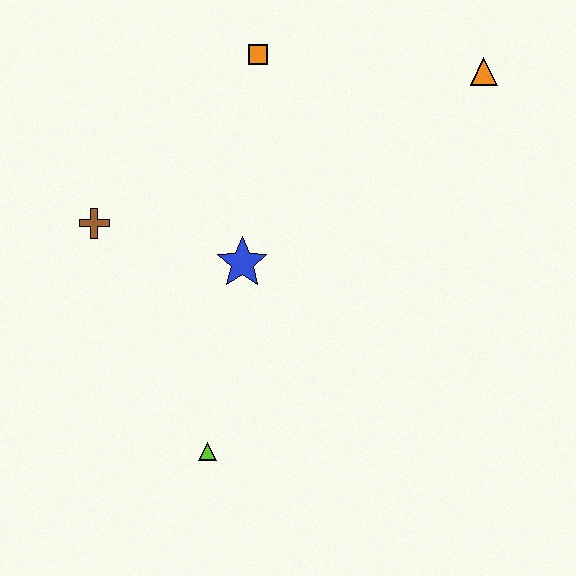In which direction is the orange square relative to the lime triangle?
The orange square is above the lime triangle.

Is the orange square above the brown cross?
Yes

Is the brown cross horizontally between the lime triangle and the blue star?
No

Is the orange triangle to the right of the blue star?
Yes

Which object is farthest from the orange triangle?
The lime triangle is farthest from the orange triangle.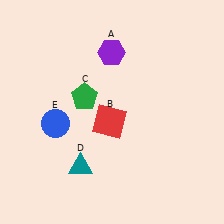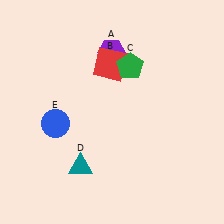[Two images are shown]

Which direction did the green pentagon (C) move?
The green pentagon (C) moved right.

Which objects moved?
The objects that moved are: the red square (B), the green pentagon (C).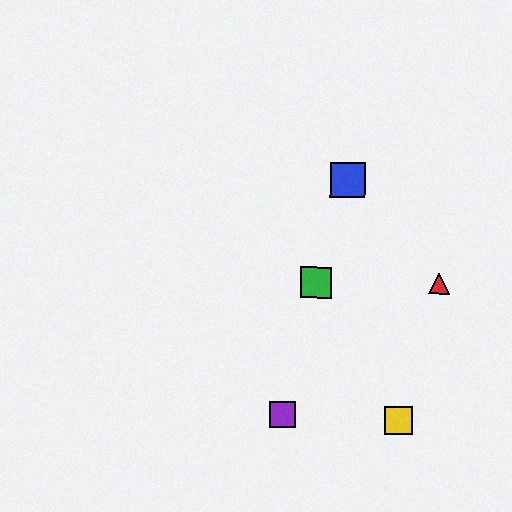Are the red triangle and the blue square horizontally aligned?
No, the red triangle is at y≈284 and the blue square is at y≈180.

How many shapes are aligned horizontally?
2 shapes (the red triangle, the green square) are aligned horizontally.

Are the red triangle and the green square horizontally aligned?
Yes, both are at y≈284.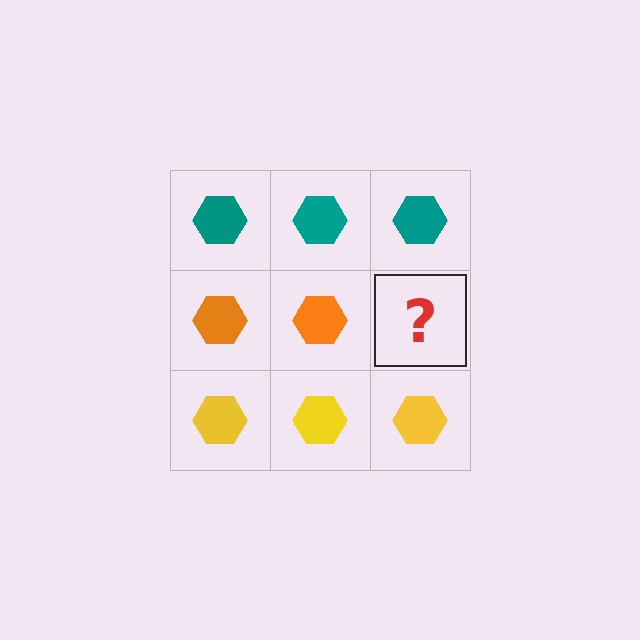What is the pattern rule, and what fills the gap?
The rule is that each row has a consistent color. The gap should be filled with an orange hexagon.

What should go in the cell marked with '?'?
The missing cell should contain an orange hexagon.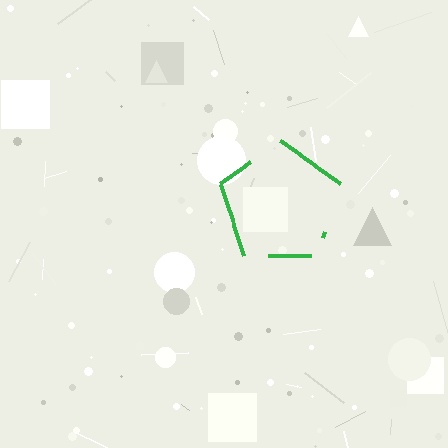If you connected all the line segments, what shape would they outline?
They would outline a pentagon.